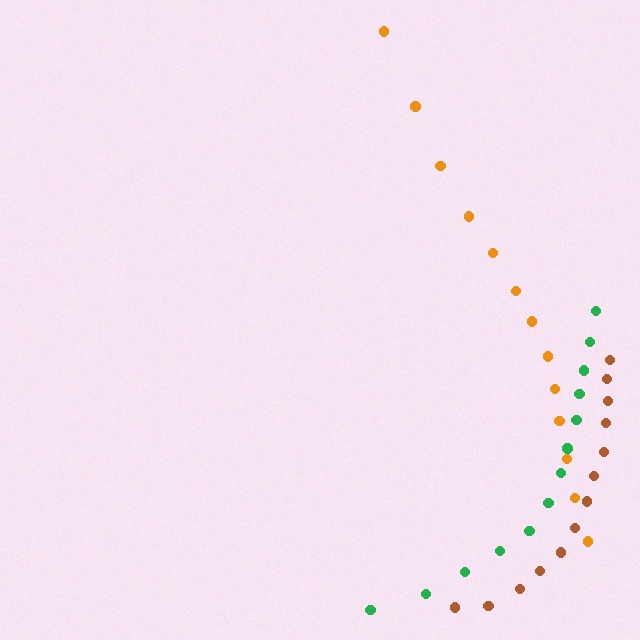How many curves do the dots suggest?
There are 3 distinct paths.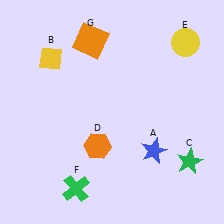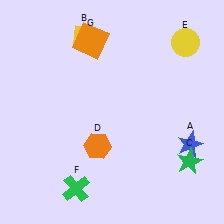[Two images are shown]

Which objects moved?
The objects that moved are: the blue star (A), the yellow diamond (B).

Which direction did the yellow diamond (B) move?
The yellow diamond (B) moved right.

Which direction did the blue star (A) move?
The blue star (A) moved right.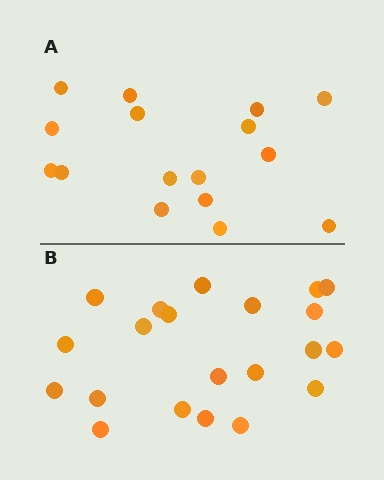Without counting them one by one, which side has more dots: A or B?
Region B (the bottom region) has more dots.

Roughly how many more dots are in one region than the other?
Region B has about 5 more dots than region A.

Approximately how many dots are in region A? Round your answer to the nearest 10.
About 20 dots. (The exact count is 16, which rounds to 20.)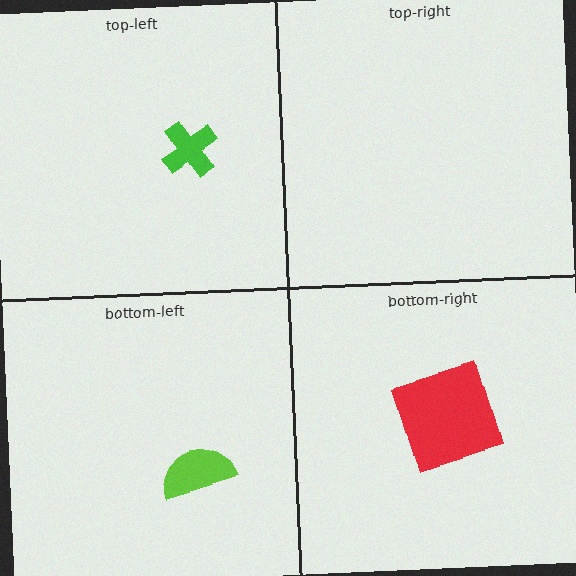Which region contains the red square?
The bottom-right region.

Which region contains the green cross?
The top-left region.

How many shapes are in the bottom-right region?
1.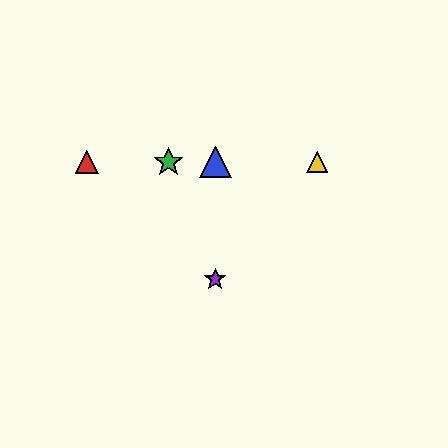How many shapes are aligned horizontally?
4 shapes (the red triangle, the blue triangle, the green star, the yellow triangle) are aligned horizontally.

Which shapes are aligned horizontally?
The red triangle, the blue triangle, the green star, the yellow triangle are aligned horizontally.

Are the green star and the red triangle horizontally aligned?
Yes, both are at y≈162.